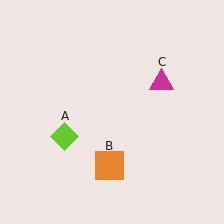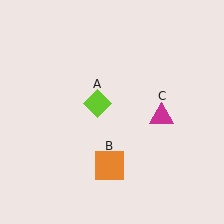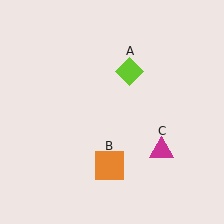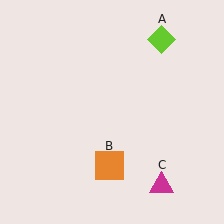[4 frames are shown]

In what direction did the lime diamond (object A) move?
The lime diamond (object A) moved up and to the right.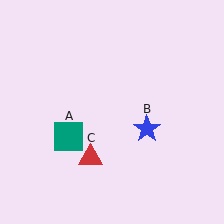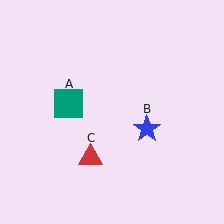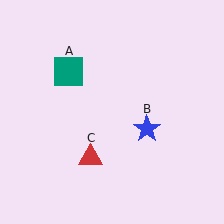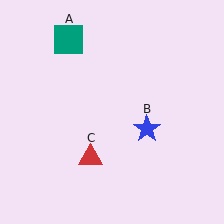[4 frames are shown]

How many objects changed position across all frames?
1 object changed position: teal square (object A).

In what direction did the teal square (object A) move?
The teal square (object A) moved up.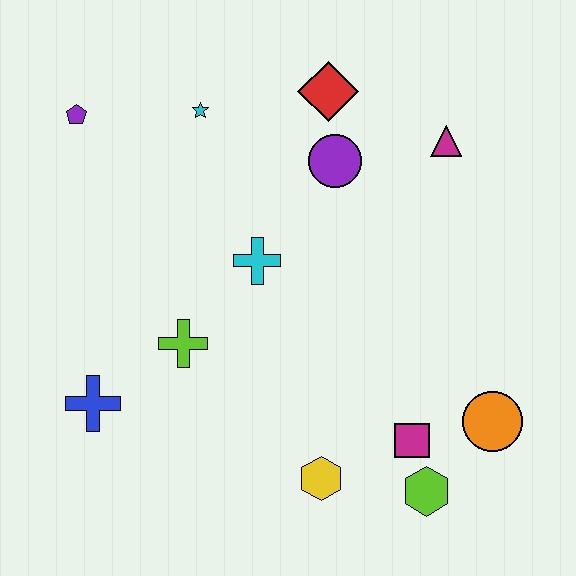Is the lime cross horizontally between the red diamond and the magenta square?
No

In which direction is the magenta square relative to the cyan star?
The magenta square is below the cyan star.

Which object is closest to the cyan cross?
The lime cross is closest to the cyan cross.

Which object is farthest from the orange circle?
The purple pentagon is farthest from the orange circle.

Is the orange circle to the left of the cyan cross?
No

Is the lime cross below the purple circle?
Yes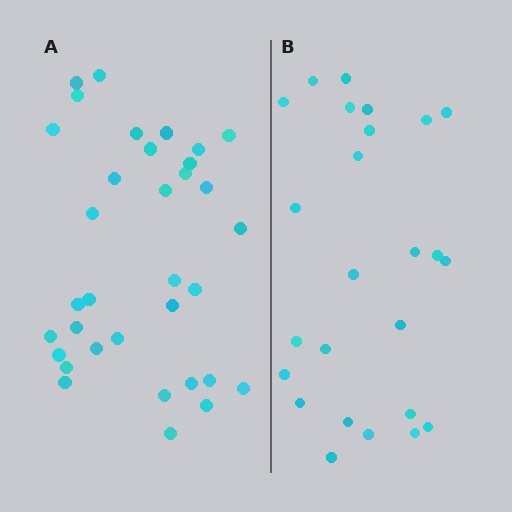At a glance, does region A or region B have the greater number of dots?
Region A (the left region) has more dots.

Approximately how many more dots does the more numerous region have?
Region A has roughly 8 or so more dots than region B.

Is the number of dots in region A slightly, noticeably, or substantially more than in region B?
Region A has noticeably more, but not dramatically so. The ratio is roughly 1.4 to 1.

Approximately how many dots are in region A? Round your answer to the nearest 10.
About 30 dots. (The exact count is 34, which rounds to 30.)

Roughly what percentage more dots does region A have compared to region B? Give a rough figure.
About 35% more.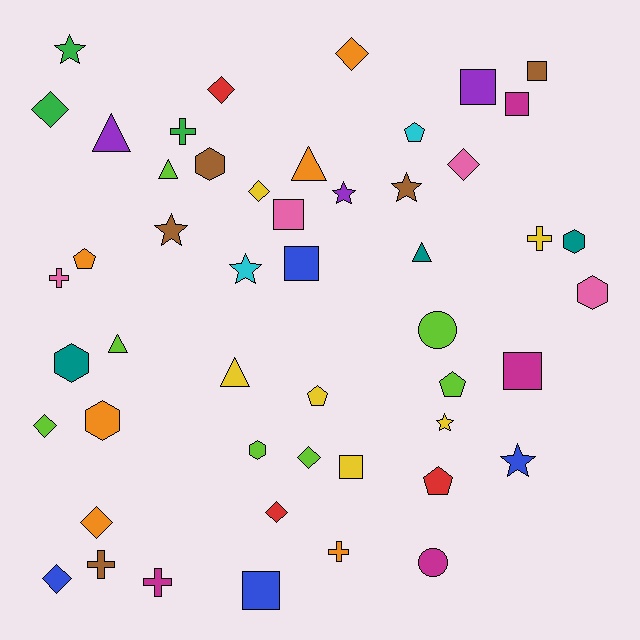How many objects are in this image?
There are 50 objects.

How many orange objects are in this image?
There are 6 orange objects.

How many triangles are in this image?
There are 6 triangles.